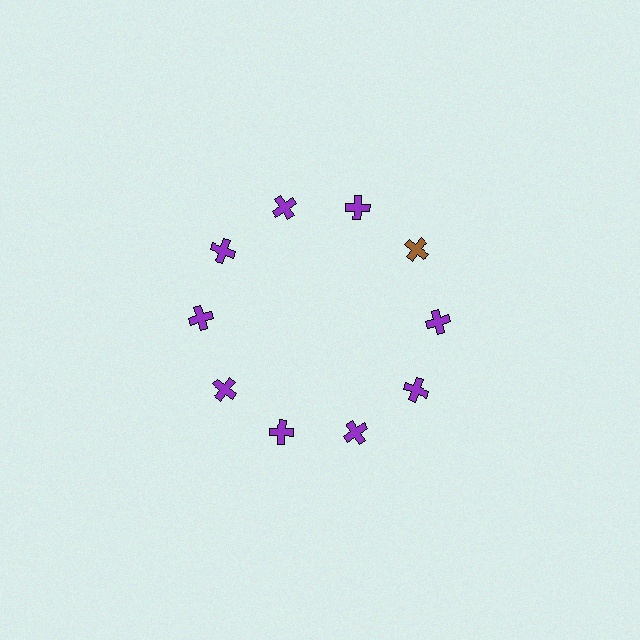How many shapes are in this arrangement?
There are 10 shapes arranged in a ring pattern.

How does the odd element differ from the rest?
It has a different color: brown instead of purple.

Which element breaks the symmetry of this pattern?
The brown cross at roughly the 2 o'clock position breaks the symmetry. All other shapes are purple crosses.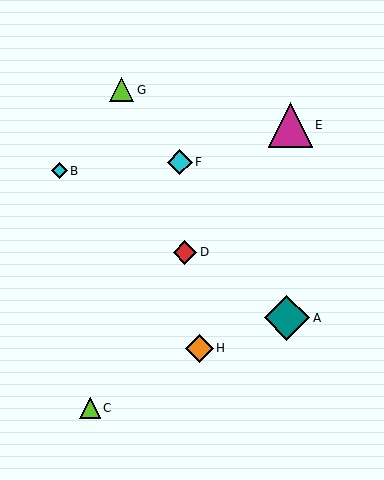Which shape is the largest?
The teal diamond (labeled A) is the largest.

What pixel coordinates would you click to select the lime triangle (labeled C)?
Click at (90, 408) to select the lime triangle C.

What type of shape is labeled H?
Shape H is an orange diamond.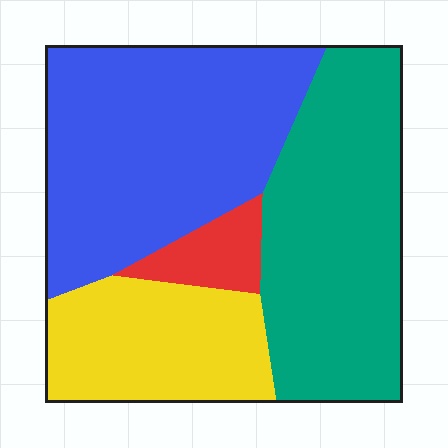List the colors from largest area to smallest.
From largest to smallest: blue, teal, yellow, red.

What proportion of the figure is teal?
Teal covers 35% of the figure.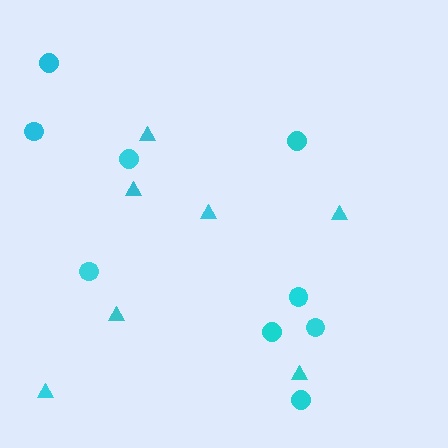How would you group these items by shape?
There are 2 groups: one group of triangles (7) and one group of circles (9).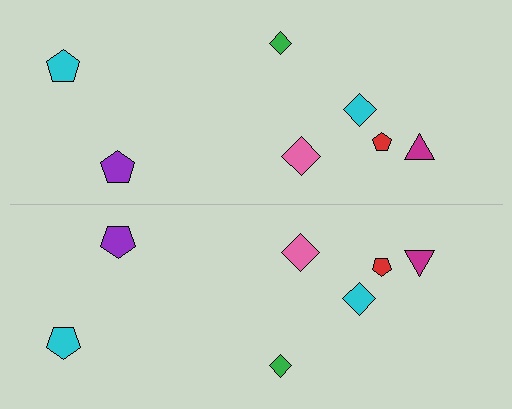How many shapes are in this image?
There are 14 shapes in this image.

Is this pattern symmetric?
Yes, this pattern has bilateral (reflection) symmetry.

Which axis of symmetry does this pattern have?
The pattern has a horizontal axis of symmetry running through the center of the image.